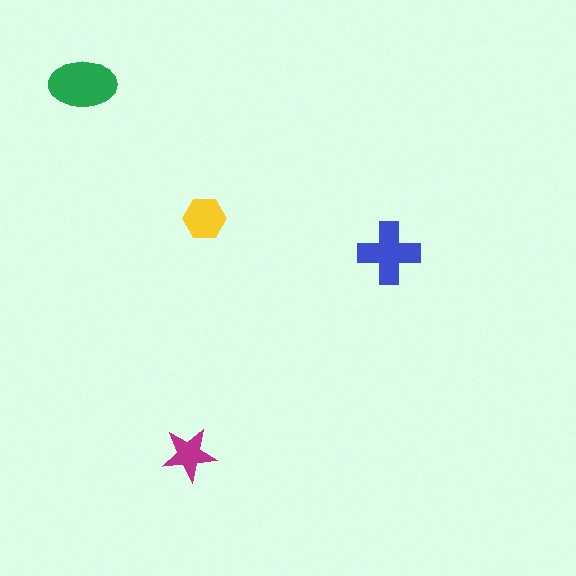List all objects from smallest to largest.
The magenta star, the yellow hexagon, the blue cross, the green ellipse.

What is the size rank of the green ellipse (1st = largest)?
1st.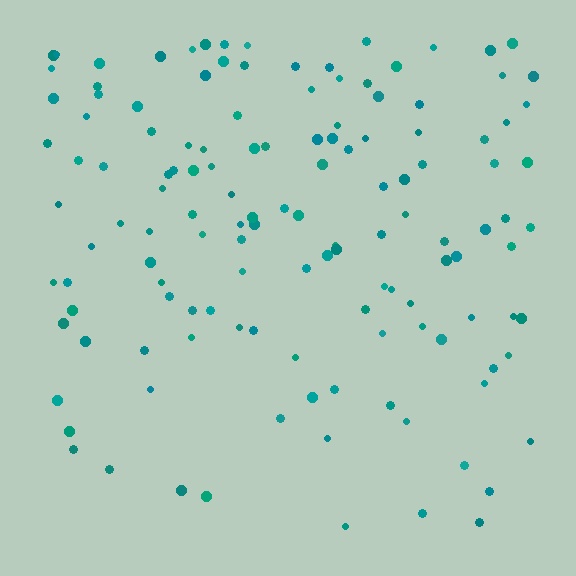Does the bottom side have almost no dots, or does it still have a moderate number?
Still a moderate number, just noticeably fewer than the top.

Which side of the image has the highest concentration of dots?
The top.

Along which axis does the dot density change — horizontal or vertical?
Vertical.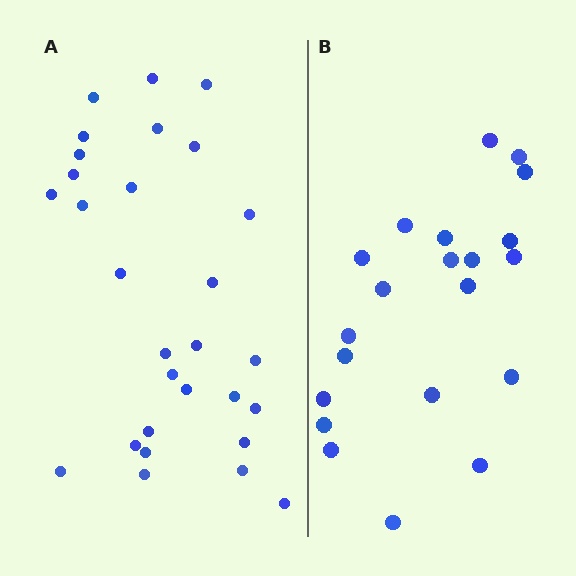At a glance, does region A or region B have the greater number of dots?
Region A (the left region) has more dots.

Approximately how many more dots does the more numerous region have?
Region A has roughly 8 or so more dots than region B.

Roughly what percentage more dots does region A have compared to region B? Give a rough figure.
About 40% more.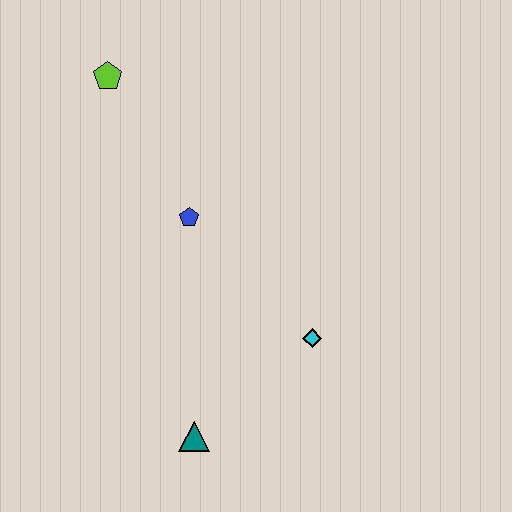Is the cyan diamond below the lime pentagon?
Yes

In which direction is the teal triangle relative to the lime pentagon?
The teal triangle is below the lime pentagon.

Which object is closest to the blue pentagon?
The lime pentagon is closest to the blue pentagon.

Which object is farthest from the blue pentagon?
The teal triangle is farthest from the blue pentagon.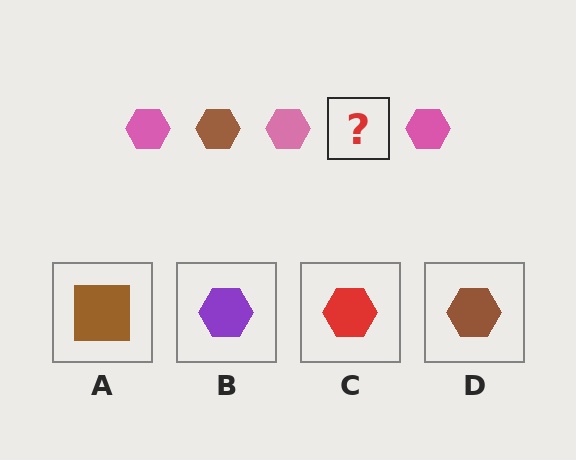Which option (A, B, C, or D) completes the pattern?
D.